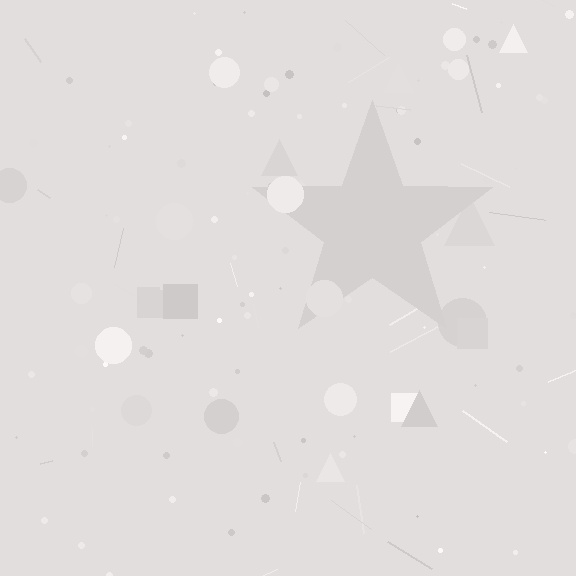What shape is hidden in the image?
A star is hidden in the image.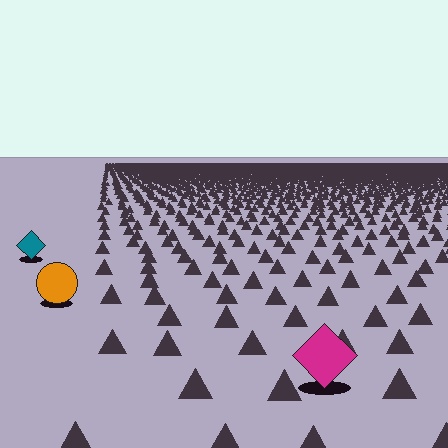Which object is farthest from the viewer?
The teal diamond is farthest from the viewer. It appears smaller and the ground texture around it is denser.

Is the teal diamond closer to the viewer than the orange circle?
No. The orange circle is closer — you can tell from the texture gradient: the ground texture is coarser near it.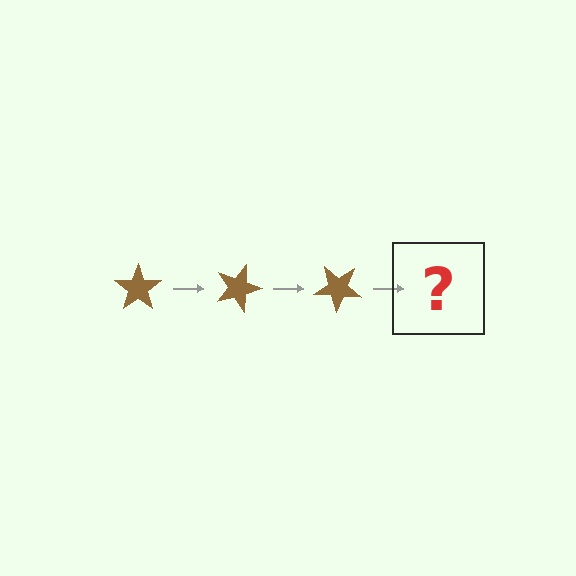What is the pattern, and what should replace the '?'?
The pattern is that the star rotates 20 degrees each step. The '?' should be a brown star rotated 60 degrees.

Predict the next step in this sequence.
The next step is a brown star rotated 60 degrees.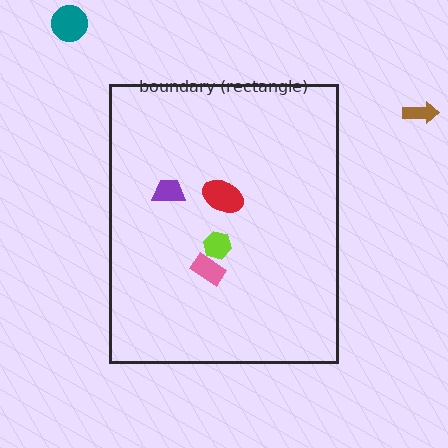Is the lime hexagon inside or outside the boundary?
Inside.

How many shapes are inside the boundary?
4 inside, 2 outside.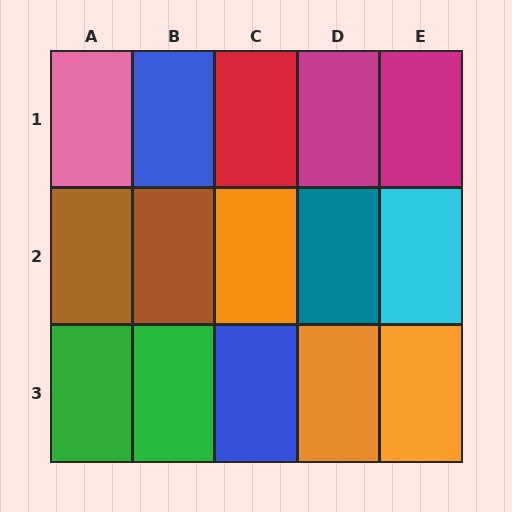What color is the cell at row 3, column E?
Orange.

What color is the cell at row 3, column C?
Blue.